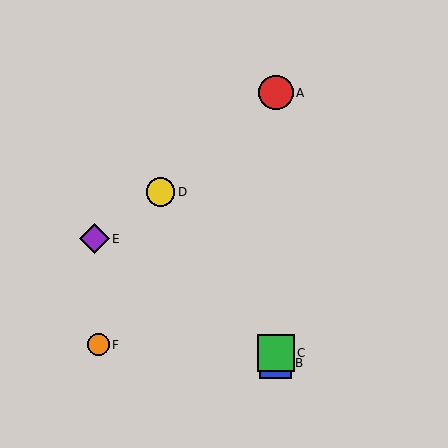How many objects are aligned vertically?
3 objects (A, B, C) are aligned vertically.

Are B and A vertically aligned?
Yes, both are at x≈276.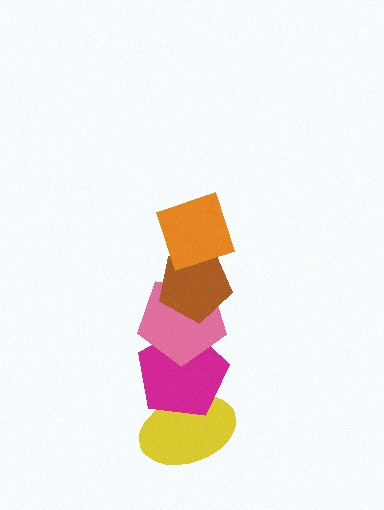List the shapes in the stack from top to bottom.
From top to bottom: the orange diamond, the brown pentagon, the pink pentagon, the magenta pentagon, the yellow ellipse.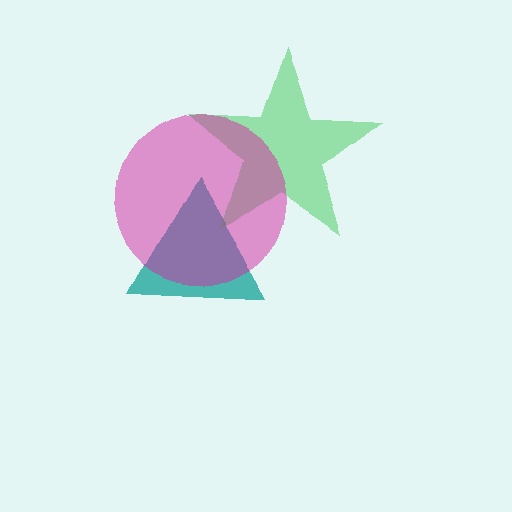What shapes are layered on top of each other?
The layered shapes are: a teal triangle, a green star, a magenta circle.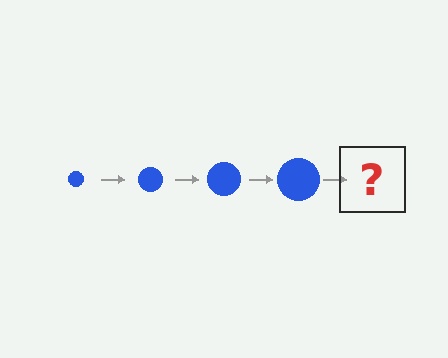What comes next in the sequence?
The next element should be a blue circle, larger than the previous one.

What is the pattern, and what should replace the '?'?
The pattern is that the circle gets progressively larger each step. The '?' should be a blue circle, larger than the previous one.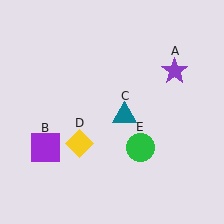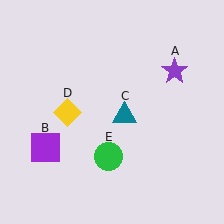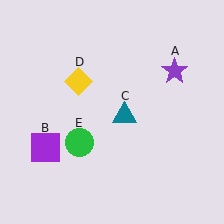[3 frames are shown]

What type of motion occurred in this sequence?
The yellow diamond (object D), green circle (object E) rotated clockwise around the center of the scene.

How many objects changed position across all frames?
2 objects changed position: yellow diamond (object D), green circle (object E).